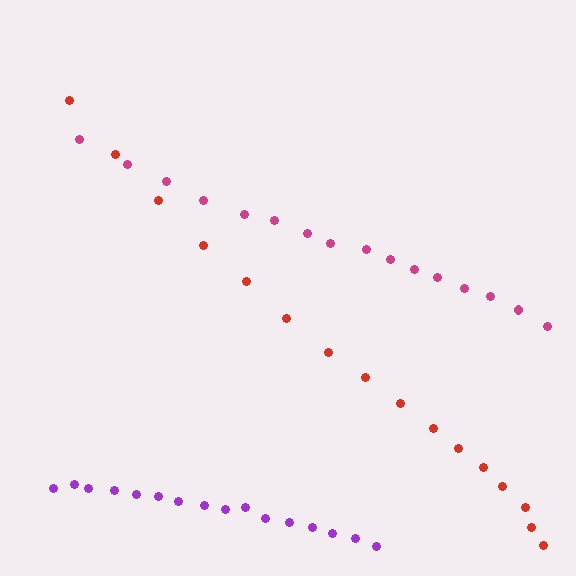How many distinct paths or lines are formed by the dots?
There are 3 distinct paths.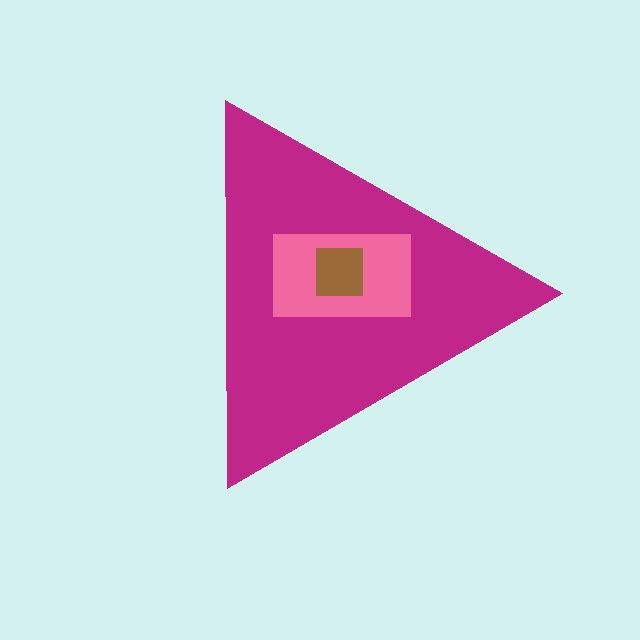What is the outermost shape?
The magenta triangle.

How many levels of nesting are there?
3.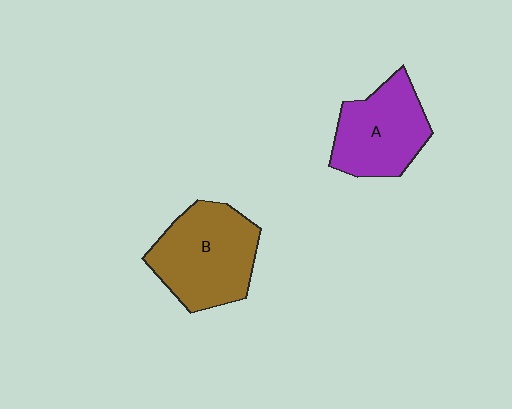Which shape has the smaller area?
Shape A (purple).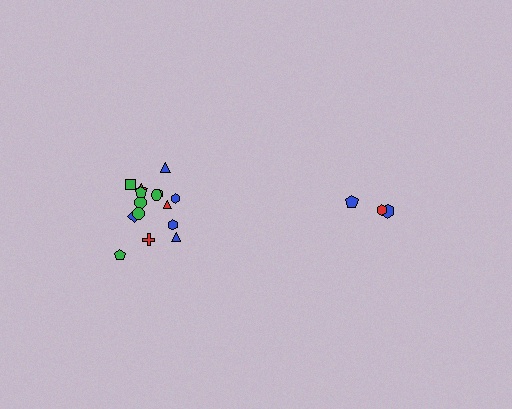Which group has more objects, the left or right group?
The left group.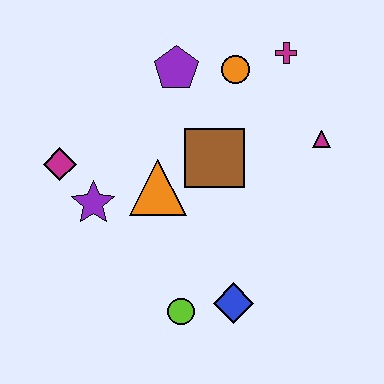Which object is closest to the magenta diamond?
The purple star is closest to the magenta diamond.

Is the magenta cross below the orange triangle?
No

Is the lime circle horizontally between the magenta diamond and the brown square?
Yes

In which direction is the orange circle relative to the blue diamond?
The orange circle is above the blue diamond.